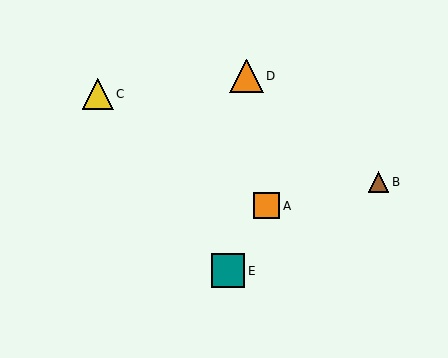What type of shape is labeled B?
Shape B is a brown triangle.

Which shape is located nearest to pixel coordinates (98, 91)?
The yellow triangle (labeled C) at (98, 94) is nearest to that location.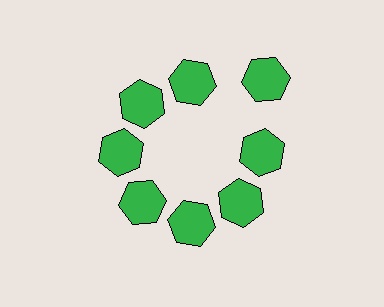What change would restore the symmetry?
The symmetry would be restored by moving it inward, back onto the ring so that all 8 hexagons sit at equal angles and equal distance from the center.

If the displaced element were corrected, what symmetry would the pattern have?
It would have 8-fold rotational symmetry — the pattern would map onto itself every 45 degrees.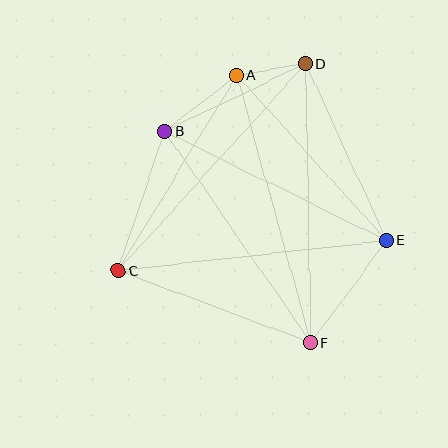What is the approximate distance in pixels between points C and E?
The distance between C and E is approximately 270 pixels.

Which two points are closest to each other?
Points A and D are closest to each other.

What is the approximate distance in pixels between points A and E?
The distance between A and E is approximately 223 pixels.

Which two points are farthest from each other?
Points C and D are farthest from each other.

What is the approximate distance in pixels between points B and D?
The distance between B and D is approximately 156 pixels.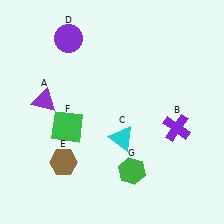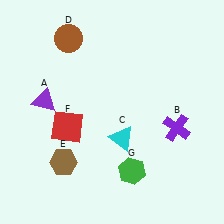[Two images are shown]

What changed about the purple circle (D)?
In Image 1, D is purple. In Image 2, it changed to brown.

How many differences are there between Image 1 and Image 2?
There are 2 differences between the two images.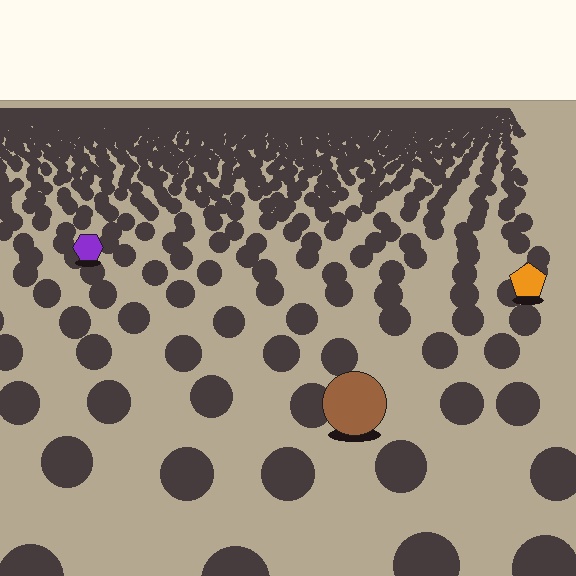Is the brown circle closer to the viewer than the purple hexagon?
Yes. The brown circle is closer — you can tell from the texture gradient: the ground texture is coarser near it.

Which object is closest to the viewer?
The brown circle is closest. The texture marks near it are larger and more spread out.